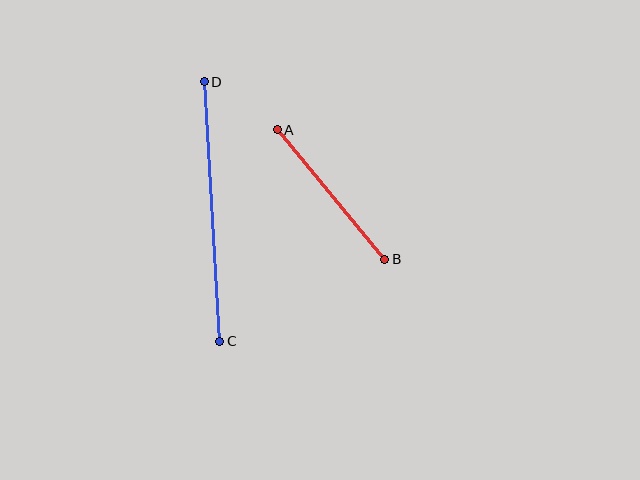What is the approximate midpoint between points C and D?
The midpoint is at approximately (212, 212) pixels.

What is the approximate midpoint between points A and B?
The midpoint is at approximately (331, 195) pixels.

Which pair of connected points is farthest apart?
Points C and D are farthest apart.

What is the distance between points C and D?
The distance is approximately 260 pixels.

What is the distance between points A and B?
The distance is approximately 168 pixels.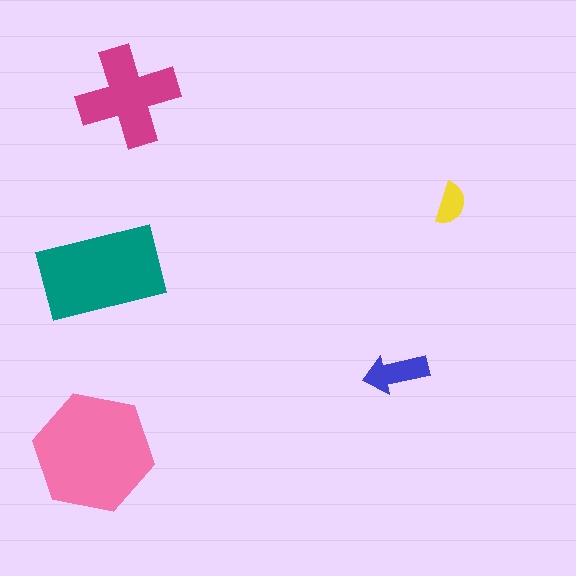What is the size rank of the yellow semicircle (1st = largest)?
5th.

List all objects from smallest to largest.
The yellow semicircle, the blue arrow, the magenta cross, the teal rectangle, the pink hexagon.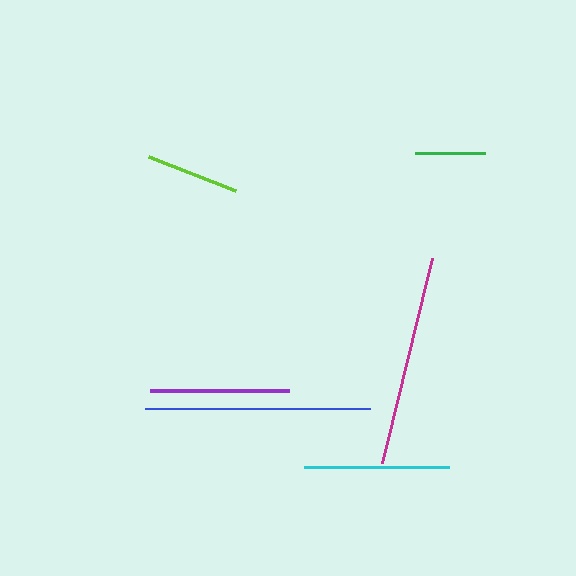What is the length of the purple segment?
The purple segment is approximately 139 pixels long.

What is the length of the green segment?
The green segment is approximately 70 pixels long.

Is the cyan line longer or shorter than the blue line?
The blue line is longer than the cyan line.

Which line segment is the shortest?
The green line is the shortest at approximately 70 pixels.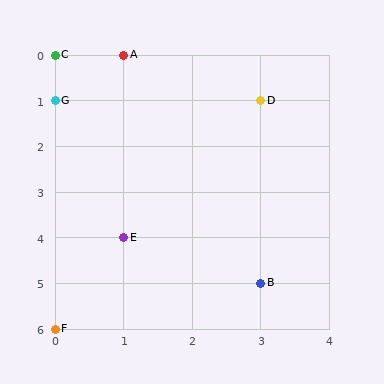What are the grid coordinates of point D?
Point D is at grid coordinates (3, 1).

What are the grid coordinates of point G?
Point G is at grid coordinates (0, 1).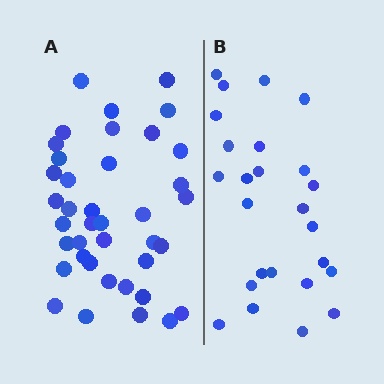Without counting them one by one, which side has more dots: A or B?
Region A (the left region) has more dots.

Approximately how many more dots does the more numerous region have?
Region A has approximately 15 more dots than region B.